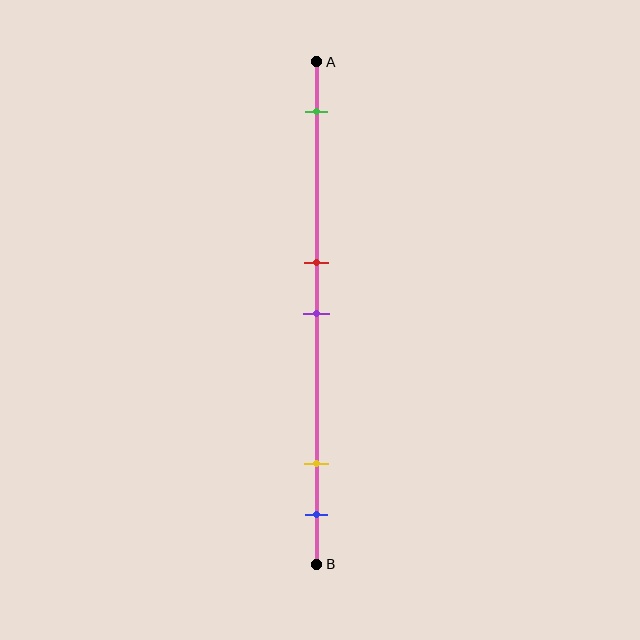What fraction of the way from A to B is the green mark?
The green mark is approximately 10% (0.1) of the way from A to B.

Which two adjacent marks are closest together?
The red and purple marks are the closest adjacent pair.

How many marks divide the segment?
There are 5 marks dividing the segment.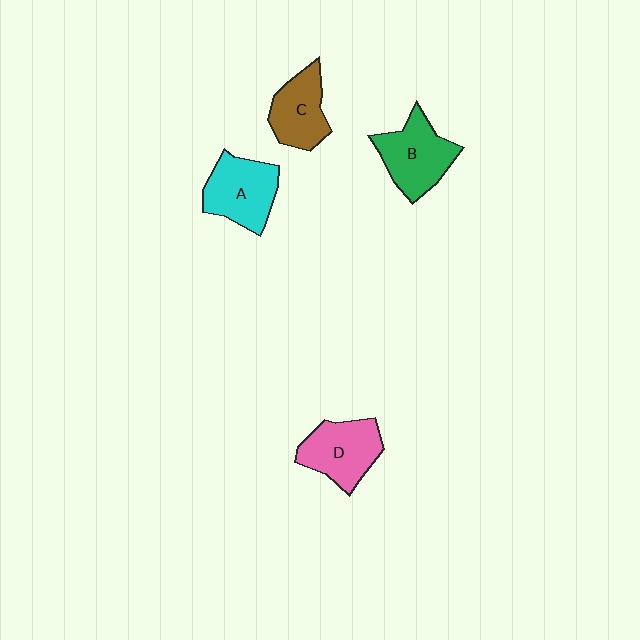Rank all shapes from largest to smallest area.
From largest to smallest: B (green), A (cyan), D (pink), C (brown).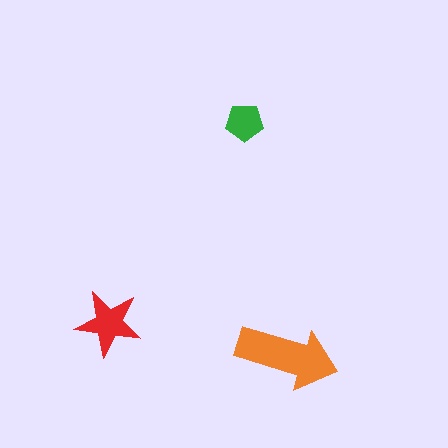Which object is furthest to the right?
The orange arrow is rightmost.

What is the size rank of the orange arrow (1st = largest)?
1st.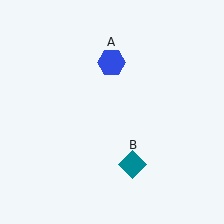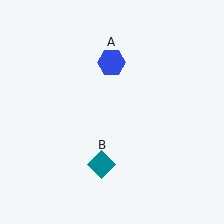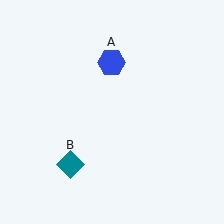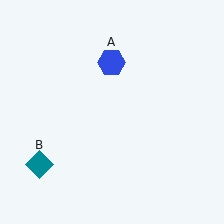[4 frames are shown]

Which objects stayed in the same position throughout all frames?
Blue hexagon (object A) remained stationary.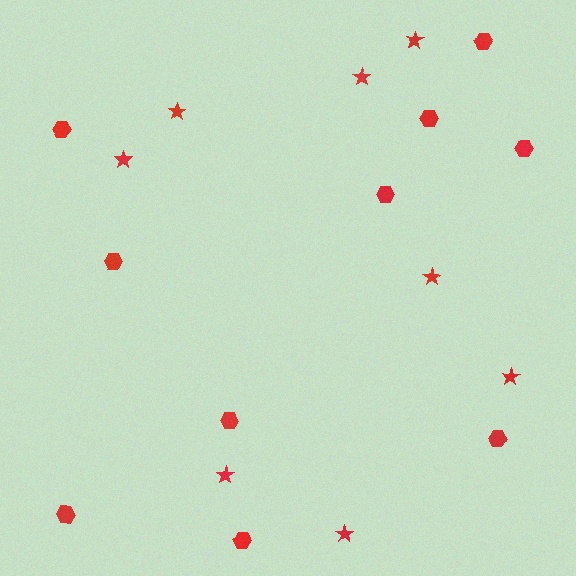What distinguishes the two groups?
There are 2 groups: one group of stars (8) and one group of hexagons (10).